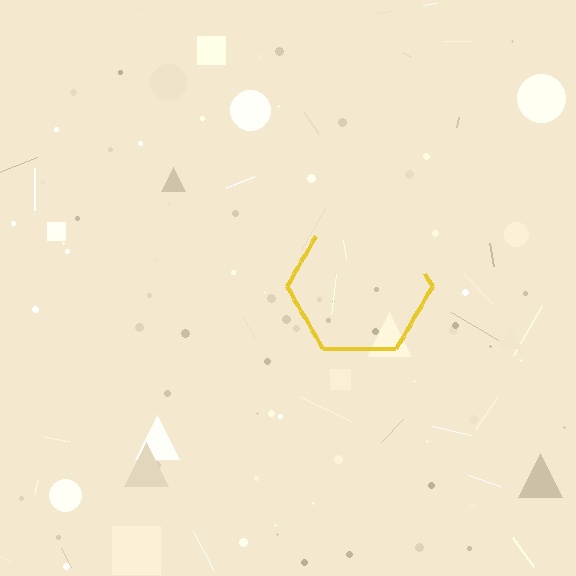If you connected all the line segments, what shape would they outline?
They would outline a hexagon.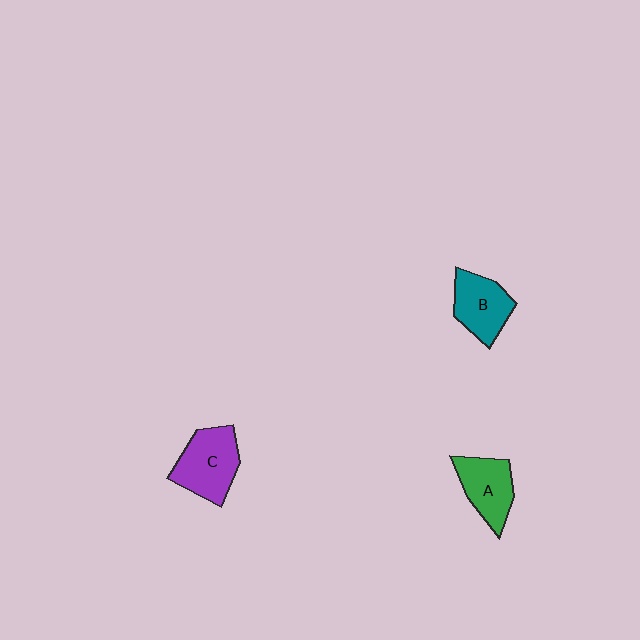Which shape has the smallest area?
Shape A (green).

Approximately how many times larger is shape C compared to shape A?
Approximately 1.2 times.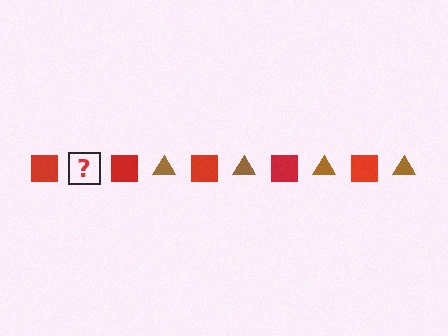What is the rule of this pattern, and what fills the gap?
The rule is that the pattern alternates between red square and brown triangle. The gap should be filled with a brown triangle.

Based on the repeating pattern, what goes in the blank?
The blank should be a brown triangle.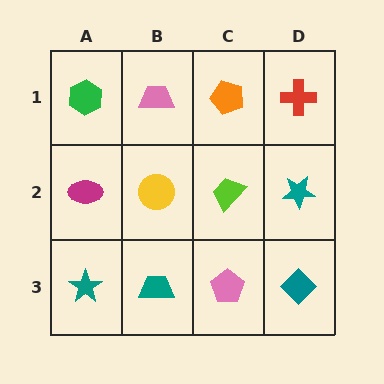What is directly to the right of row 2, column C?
A teal star.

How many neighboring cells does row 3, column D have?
2.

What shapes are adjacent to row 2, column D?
A red cross (row 1, column D), a teal diamond (row 3, column D), a lime trapezoid (row 2, column C).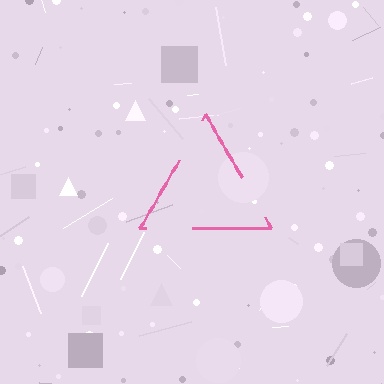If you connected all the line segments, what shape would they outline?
They would outline a triangle.